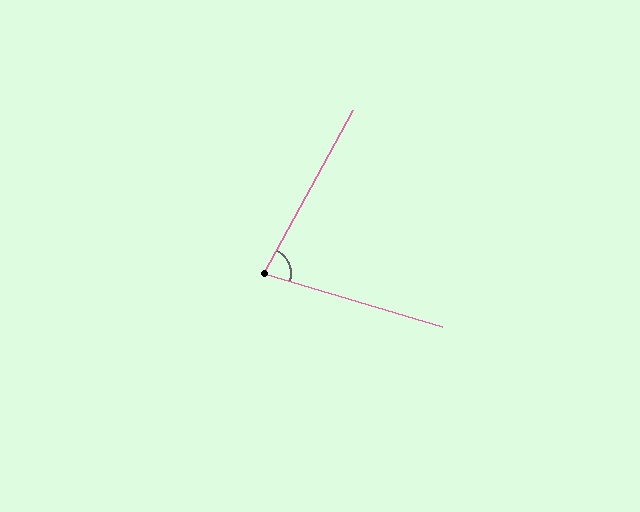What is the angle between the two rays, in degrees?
Approximately 78 degrees.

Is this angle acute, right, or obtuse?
It is acute.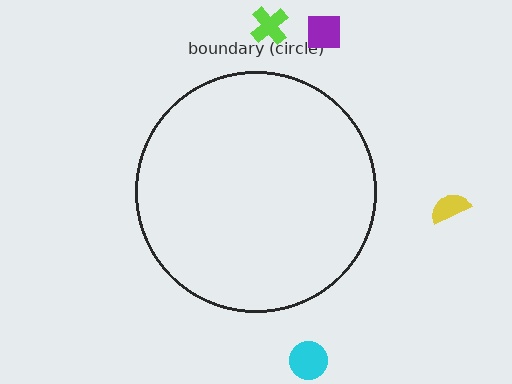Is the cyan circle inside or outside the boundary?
Outside.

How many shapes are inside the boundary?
0 inside, 4 outside.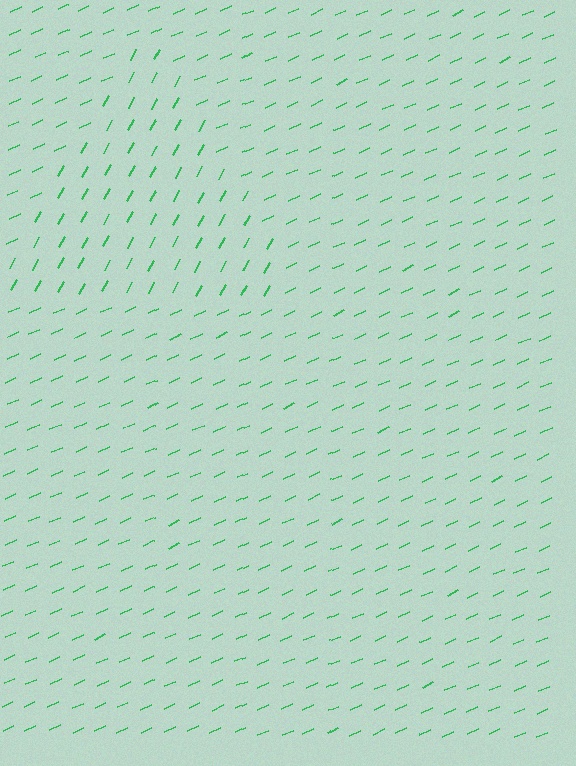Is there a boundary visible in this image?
Yes, there is a texture boundary formed by a change in line orientation.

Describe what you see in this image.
The image is filled with small green line segments. A triangle region in the image has lines oriented differently from the surrounding lines, creating a visible texture boundary.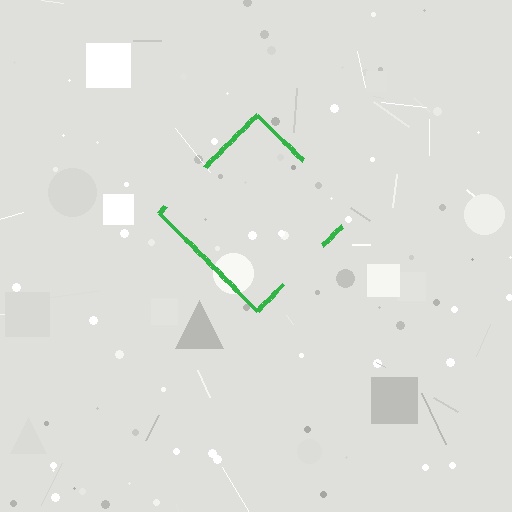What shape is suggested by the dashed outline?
The dashed outline suggests a diamond.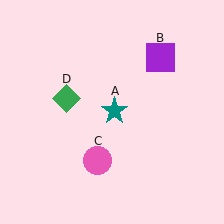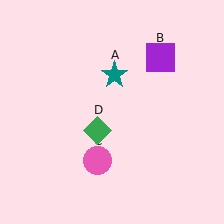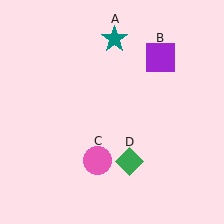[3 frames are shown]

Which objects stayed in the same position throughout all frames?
Purple square (object B) and pink circle (object C) remained stationary.